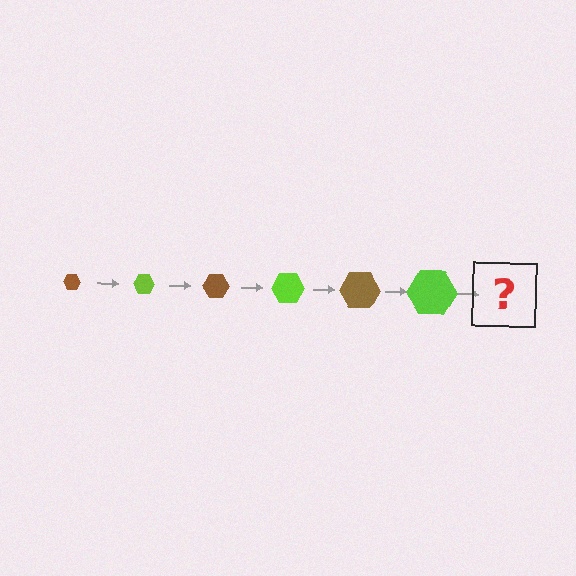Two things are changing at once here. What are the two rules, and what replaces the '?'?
The two rules are that the hexagon grows larger each step and the color cycles through brown and lime. The '?' should be a brown hexagon, larger than the previous one.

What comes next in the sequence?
The next element should be a brown hexagon, larger than the previous one.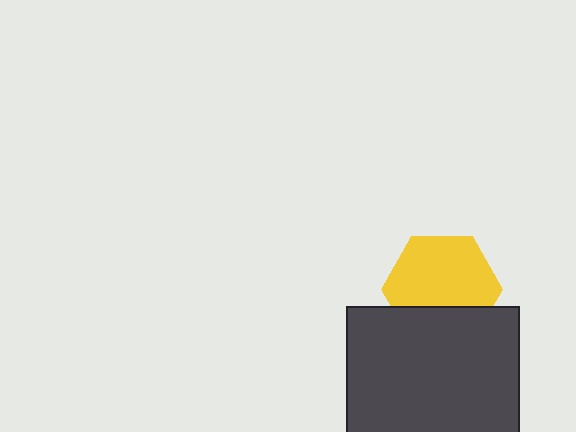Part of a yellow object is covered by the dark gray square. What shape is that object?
It is a hexagon.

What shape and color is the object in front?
The object in front is a dark gray square.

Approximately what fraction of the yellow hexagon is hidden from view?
Roughly 31% of the yellow hexagon is hidden behind the dark gray square.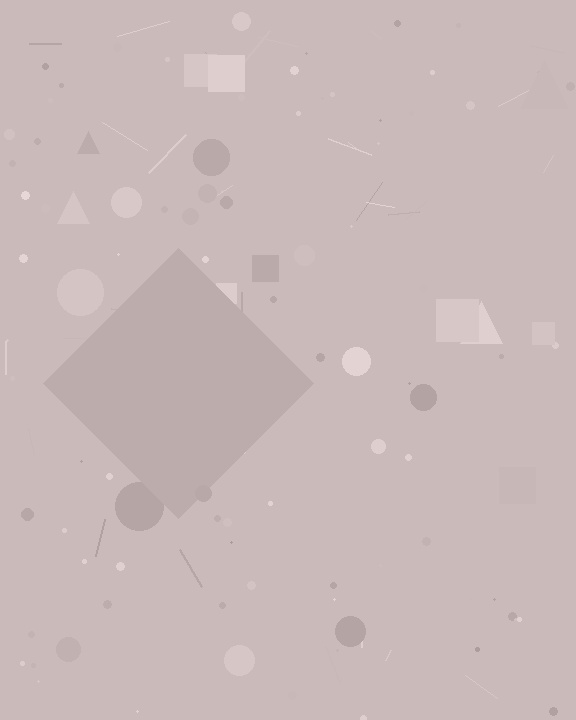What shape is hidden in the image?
A diamond is hidden in the image.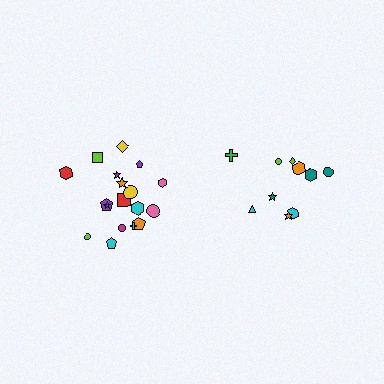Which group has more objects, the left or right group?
The left group.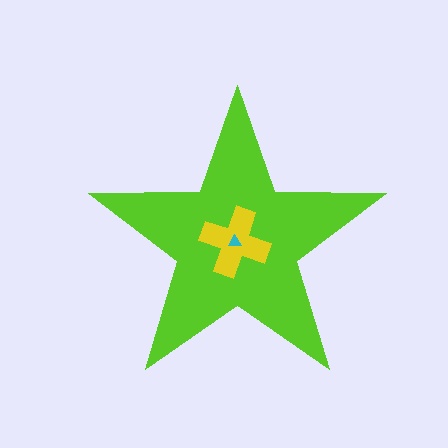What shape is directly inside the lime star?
The yellow cross.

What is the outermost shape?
The lime star.